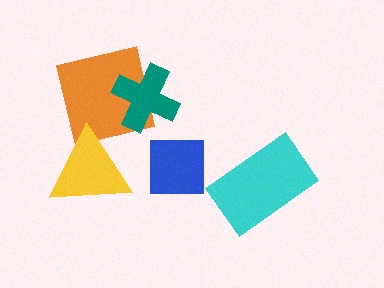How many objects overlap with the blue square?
0 objects overlap with the blue square.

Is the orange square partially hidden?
Yes, it is partially covered by another shape.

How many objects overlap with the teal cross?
1 object overlaps with the teal cross.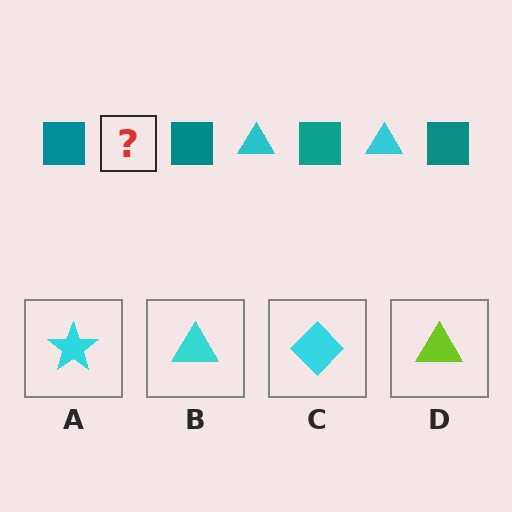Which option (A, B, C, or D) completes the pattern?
B.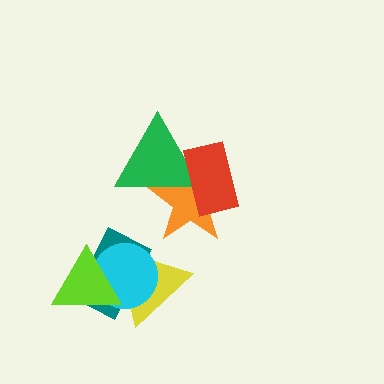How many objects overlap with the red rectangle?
2 objects overlap with the red rectangle.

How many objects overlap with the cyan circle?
3 objects overlap with the cyan circle.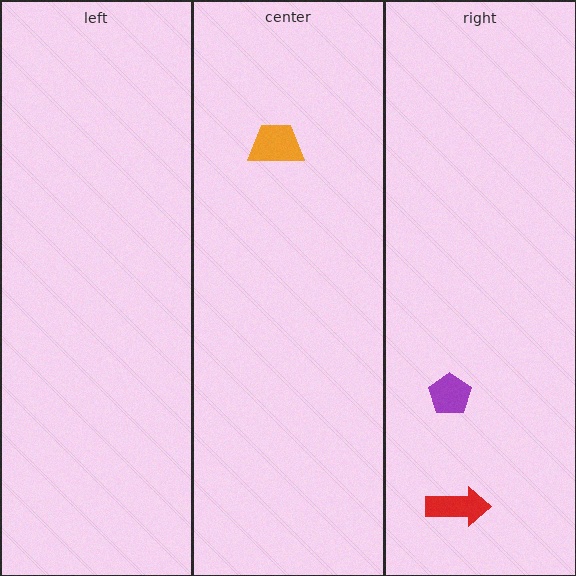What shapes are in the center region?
The orange trapezoid.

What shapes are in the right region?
The purple pentagon, the red arrow.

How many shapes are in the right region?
2.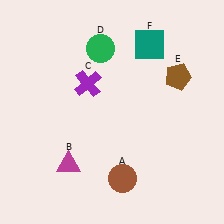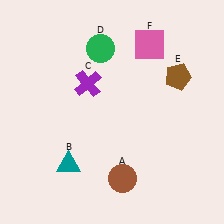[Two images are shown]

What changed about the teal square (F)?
In Image 1, F is teal. In Image 2, it changed to pink.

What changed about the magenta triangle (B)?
In Image 1, B is magenta. In Image 2, it changed to teal.